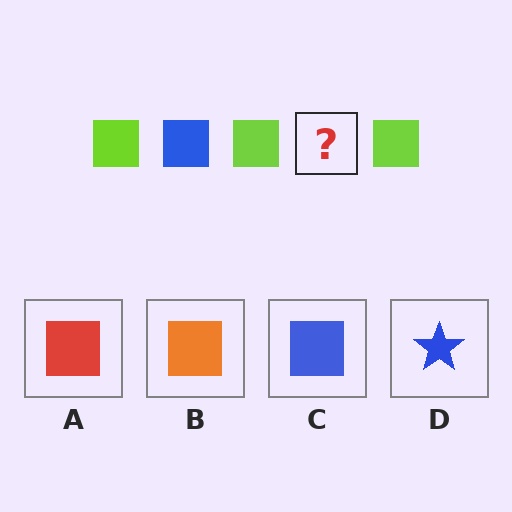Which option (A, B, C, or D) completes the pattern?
C.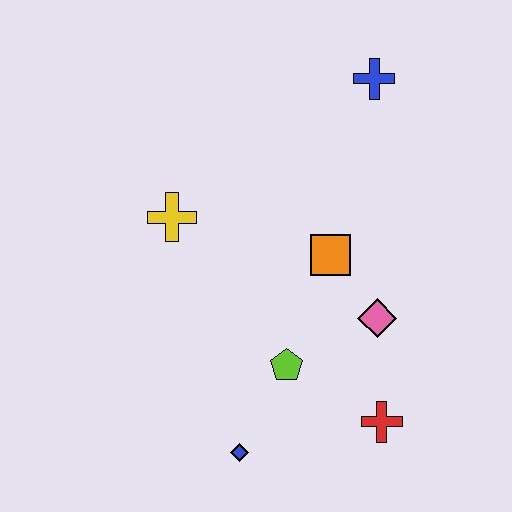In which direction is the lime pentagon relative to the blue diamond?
The lime pentagon is above the blue diamond.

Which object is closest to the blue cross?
The orange square is closest to the blue cross.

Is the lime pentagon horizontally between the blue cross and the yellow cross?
Yes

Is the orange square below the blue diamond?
No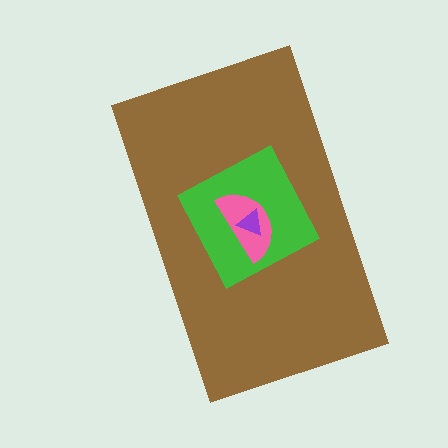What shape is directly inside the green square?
The pink semicircle.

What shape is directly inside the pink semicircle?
The purple triangle.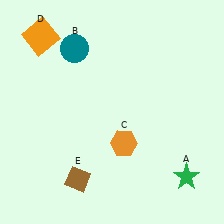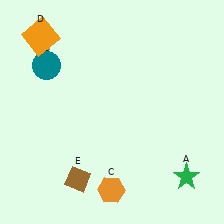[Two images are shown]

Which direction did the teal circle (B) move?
The teal circle (B) moved left.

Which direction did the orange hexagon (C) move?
The orange hexagon (C) moved down.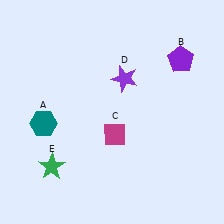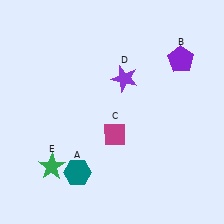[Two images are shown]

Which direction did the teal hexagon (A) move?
The teal hexagon (A) moved down.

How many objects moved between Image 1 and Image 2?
1 object moved between the two images.